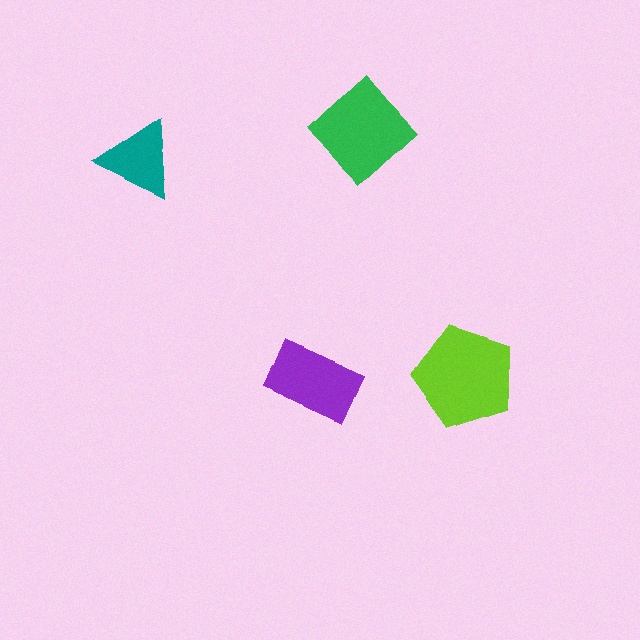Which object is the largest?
The lime pentagon.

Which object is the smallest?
The teal triangle.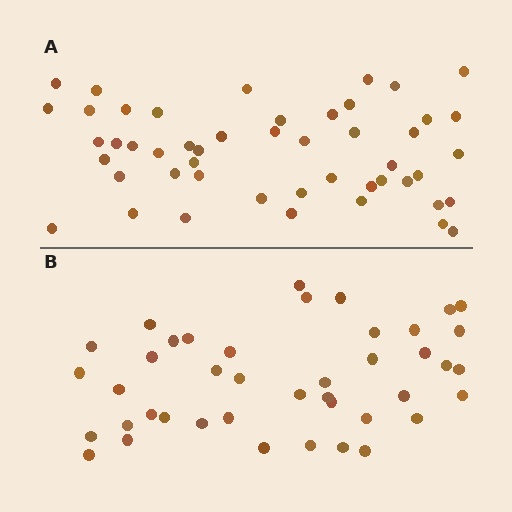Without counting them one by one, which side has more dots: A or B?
Region A (the top region) has more dots.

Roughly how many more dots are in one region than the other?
Region A has roughly 8 or so more dots than region B.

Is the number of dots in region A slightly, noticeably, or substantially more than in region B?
Region A has only slightly more — the two regions are fairly close. The ratio is roughly 1.2 to 1.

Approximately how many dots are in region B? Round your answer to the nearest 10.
About 40 dots. (The exact count is 42, which rounds to 40.)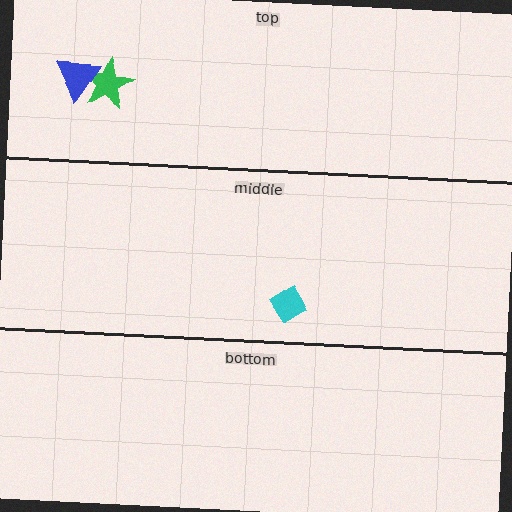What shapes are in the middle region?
The cyan diamond.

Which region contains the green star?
The top region.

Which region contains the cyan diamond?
The middle region.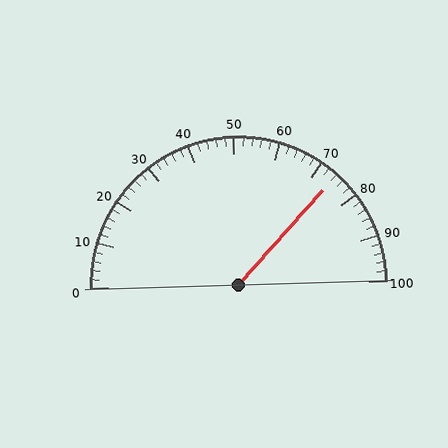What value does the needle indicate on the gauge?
The needle indicates approximately 74.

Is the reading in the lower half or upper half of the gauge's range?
The reading is in the upper half of the range (0 to 100).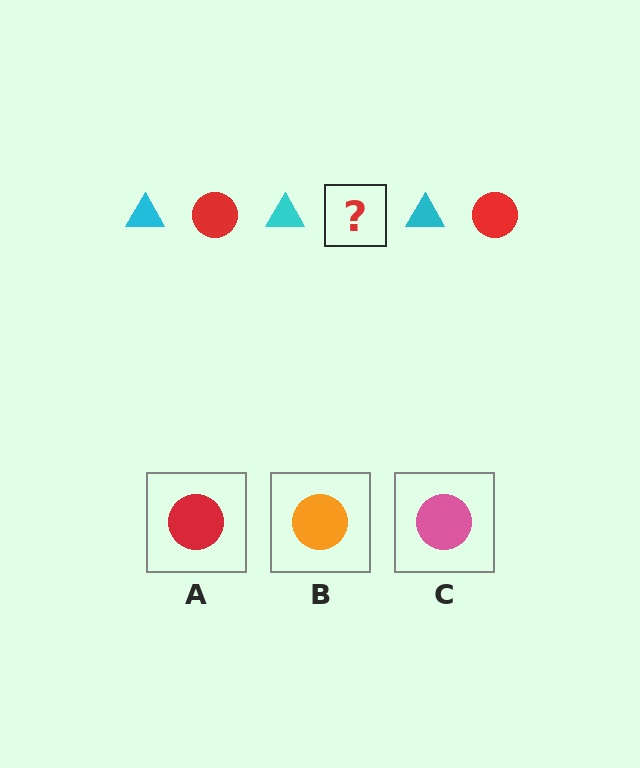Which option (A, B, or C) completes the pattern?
A.